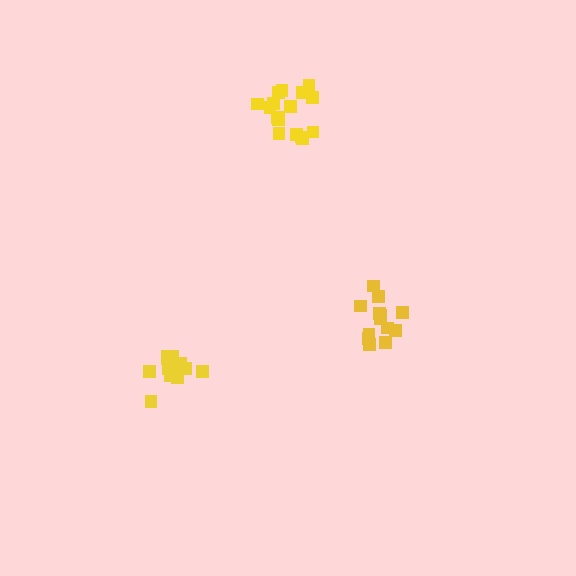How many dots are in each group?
Group 1: 16 dots, Group 2: 13 dots, Group 3: 13 dots (42 total).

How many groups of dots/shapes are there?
There are 3 groups.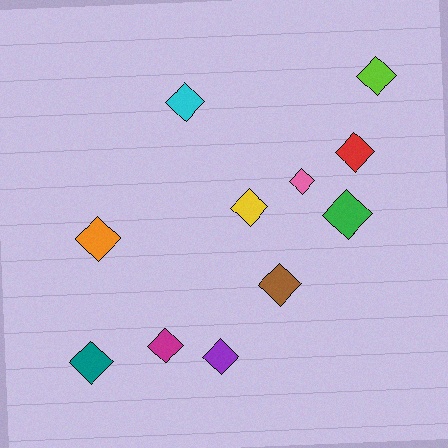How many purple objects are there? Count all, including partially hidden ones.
There is 1 purple object.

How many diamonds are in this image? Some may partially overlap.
There are 11 diamonds.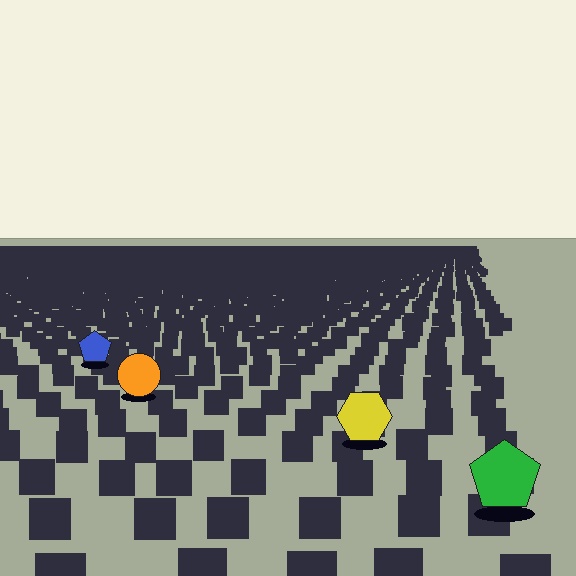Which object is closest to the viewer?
The green pentagon is closest. The texture marks near it are larger and more spread out.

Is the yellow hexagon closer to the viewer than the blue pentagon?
Yes. The yellow hexagon is closer — you can tell from the texture gradient: the ground texture is coarser near it.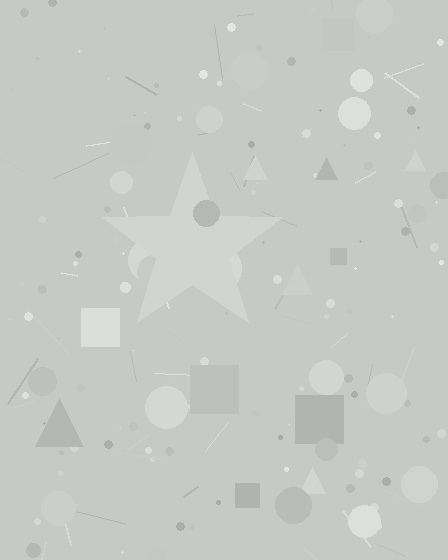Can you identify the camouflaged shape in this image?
The camouflaged shape is a star.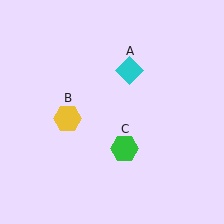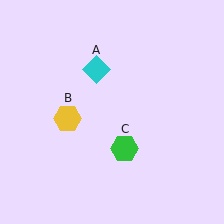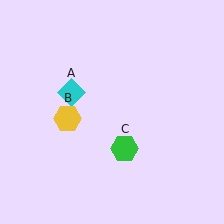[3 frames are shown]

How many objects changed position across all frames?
1 object changed position: cyan diamond (object A).